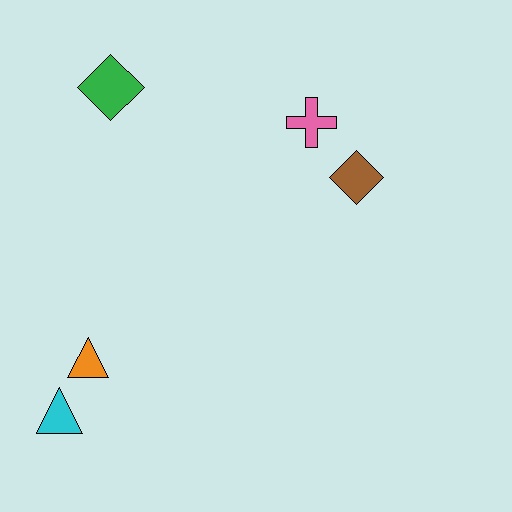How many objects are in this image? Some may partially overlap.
There are 5 objects.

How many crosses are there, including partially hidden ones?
There is 1 cross.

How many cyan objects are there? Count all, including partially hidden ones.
There is 1 cyan object.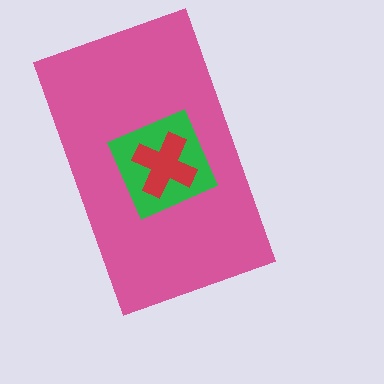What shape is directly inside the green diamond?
The red cross.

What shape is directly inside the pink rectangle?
The green diamond.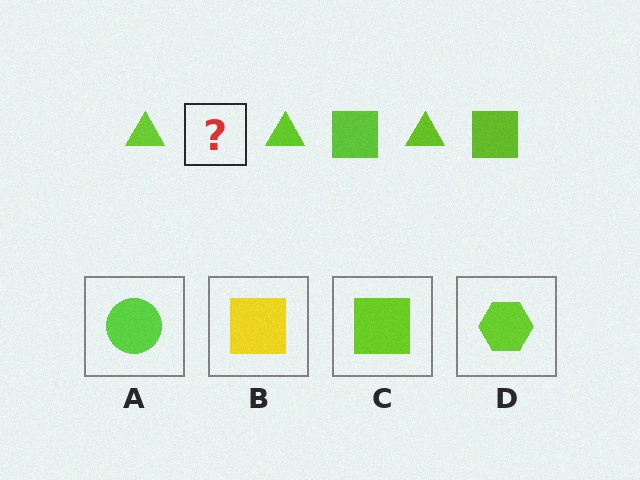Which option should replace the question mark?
Option C.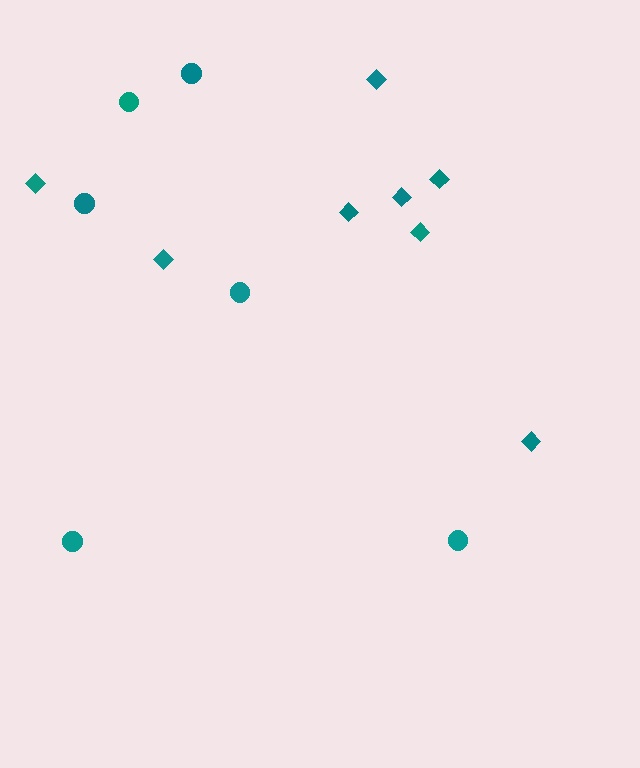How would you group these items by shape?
There are 2 groups: one group of diamonds (8) and one group of circles (6).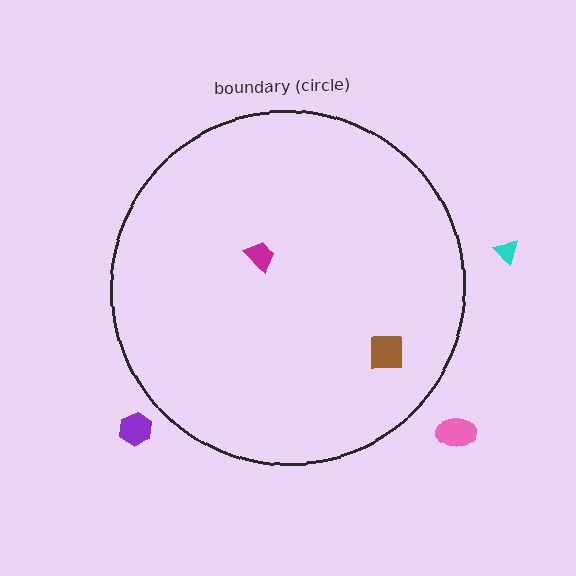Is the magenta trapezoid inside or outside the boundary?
Inside.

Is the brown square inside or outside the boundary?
Inside.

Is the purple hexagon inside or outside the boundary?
Outside.